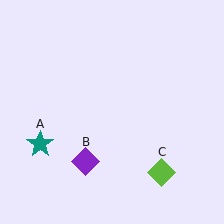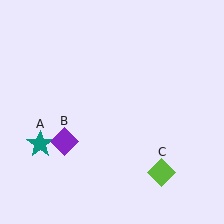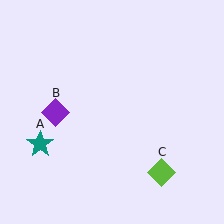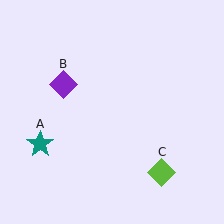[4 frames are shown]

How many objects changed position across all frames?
1 object changed position: purple diamond (object B).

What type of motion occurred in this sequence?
The purple diamond (object B) rotated clockwise around the center of the scene.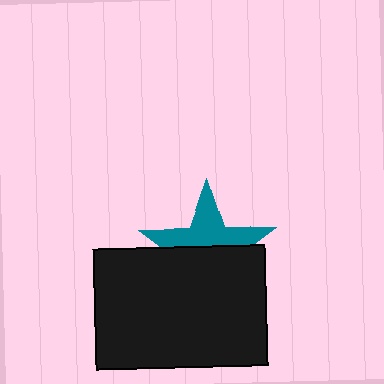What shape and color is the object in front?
The object in front is a black rectangle.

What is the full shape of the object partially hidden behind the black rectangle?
The partially hidden object is a teal star.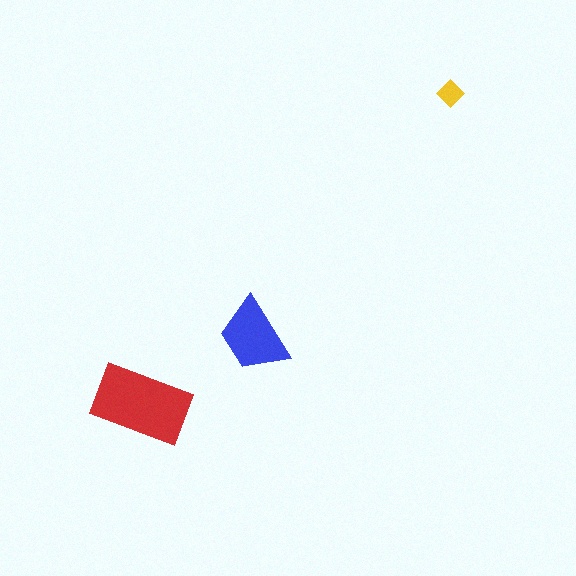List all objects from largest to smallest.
The red rectangle, the blue trapezoid, the yellow diamond.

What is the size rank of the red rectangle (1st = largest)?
1st.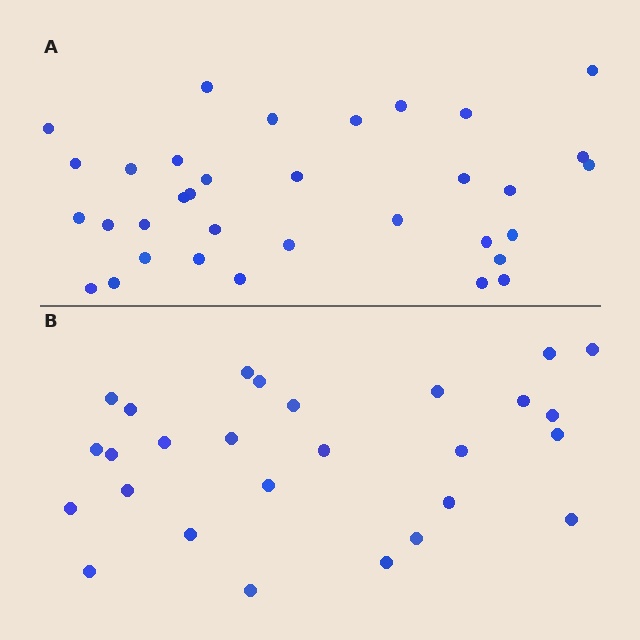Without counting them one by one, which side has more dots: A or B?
Region A (the top region) has more dots.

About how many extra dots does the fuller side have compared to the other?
Region A has roughly 8 or so more dots than region B.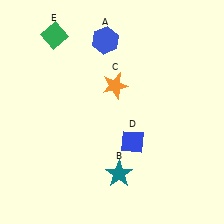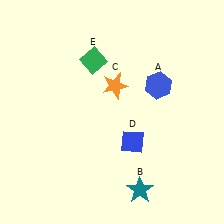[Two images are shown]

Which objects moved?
The objects that moved are: the blue hexagon (A), the teal star (B), the green diamond (E).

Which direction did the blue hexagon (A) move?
The blue hexagon (A) moved right.